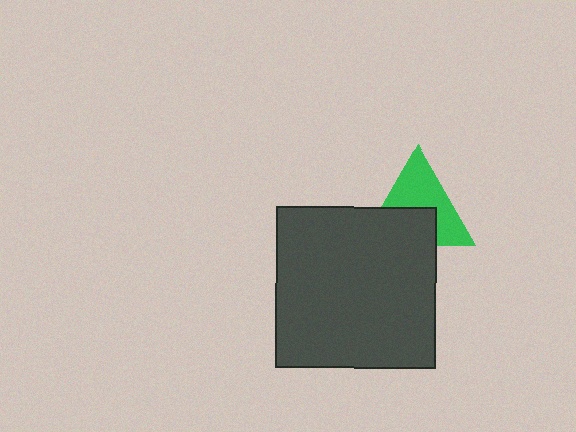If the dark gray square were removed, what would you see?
You would see the complete green triangle.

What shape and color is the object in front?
The object in front is a dark gray square.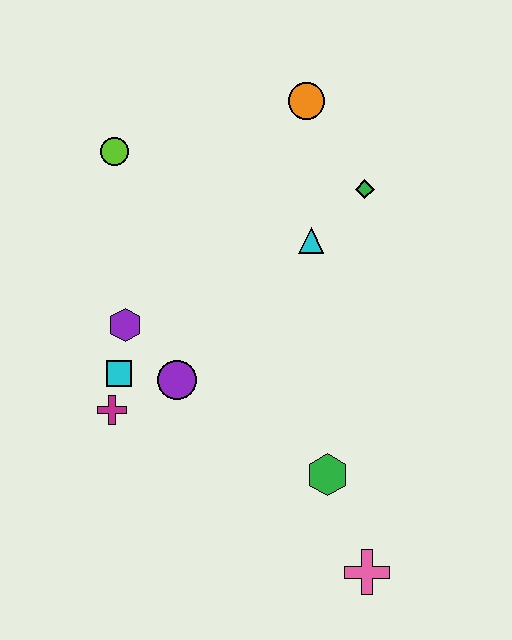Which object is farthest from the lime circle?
The pink cross is farthest from the lime circle.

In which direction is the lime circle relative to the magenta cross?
The lime circle is above the magenta cross.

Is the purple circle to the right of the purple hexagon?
Yes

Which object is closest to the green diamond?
The cyan triangle is closest to the green diamond.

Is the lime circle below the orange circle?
Yes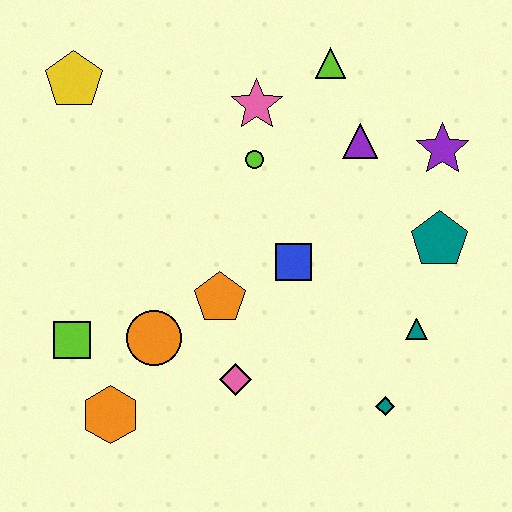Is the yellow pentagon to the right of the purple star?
No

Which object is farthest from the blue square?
The yellow pentagon is farthest from the blue square.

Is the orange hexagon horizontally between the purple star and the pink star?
No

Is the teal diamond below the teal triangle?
Yes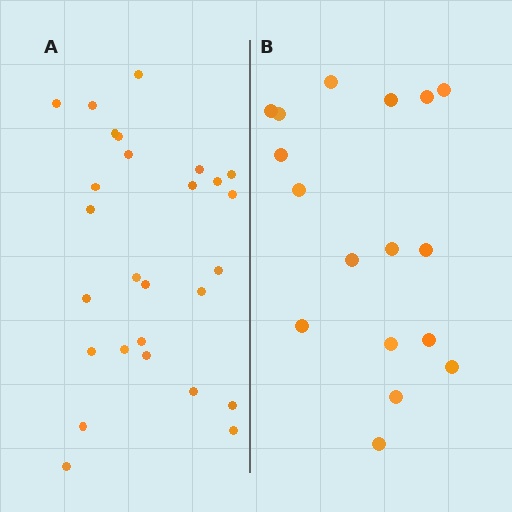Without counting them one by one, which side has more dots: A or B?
Region A (the left region) has more dots.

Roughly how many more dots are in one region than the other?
Region A has roughly 10 or so more dots than region B.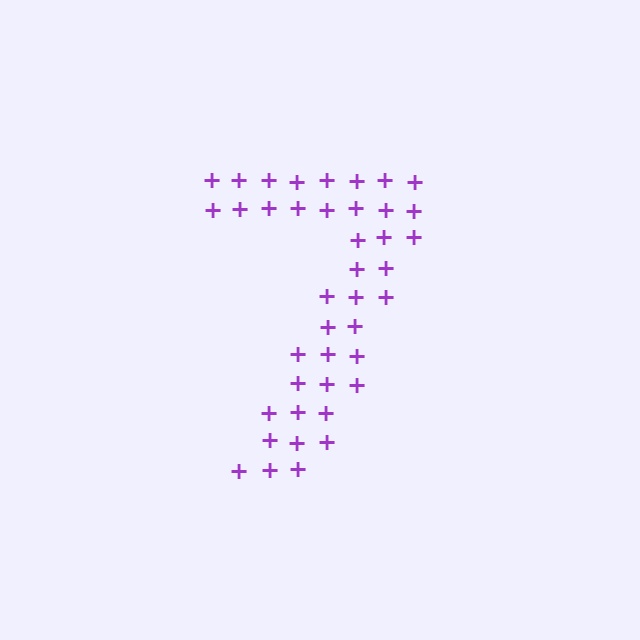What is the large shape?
The large shape is the digit 7.